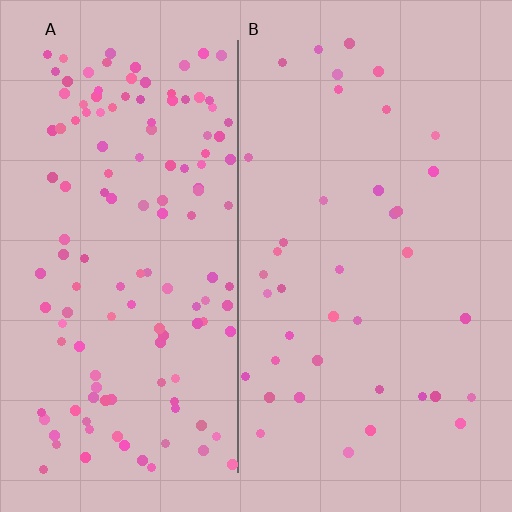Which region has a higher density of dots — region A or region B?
A (the left).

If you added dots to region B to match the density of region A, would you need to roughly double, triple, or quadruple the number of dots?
Approximately triple.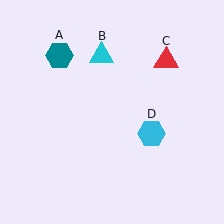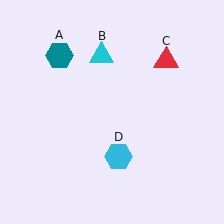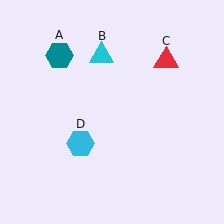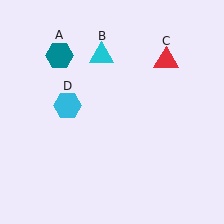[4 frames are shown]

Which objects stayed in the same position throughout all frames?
Teal hexagon (object A) and cyan triangle (object B) and red triangle (object C) remained stationary.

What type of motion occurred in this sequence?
The cyan hexagon (object D) rotated clockwise around the center of the scene.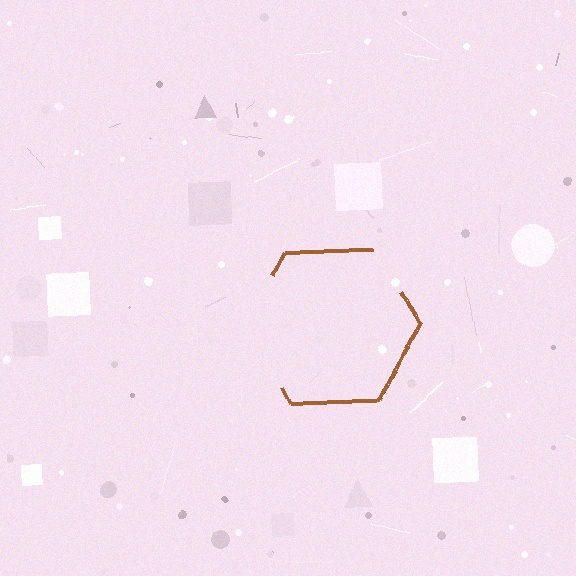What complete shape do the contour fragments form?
The contour fragments form a hexagon.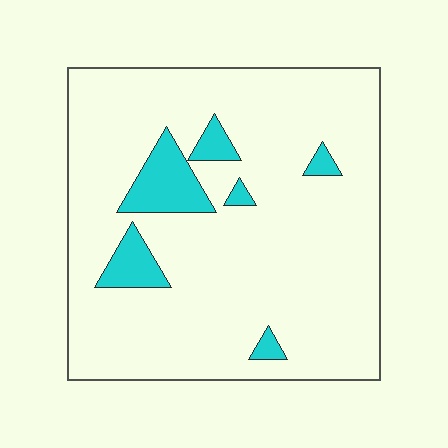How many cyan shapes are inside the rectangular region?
6.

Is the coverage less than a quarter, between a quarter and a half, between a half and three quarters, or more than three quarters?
Less than a quarter.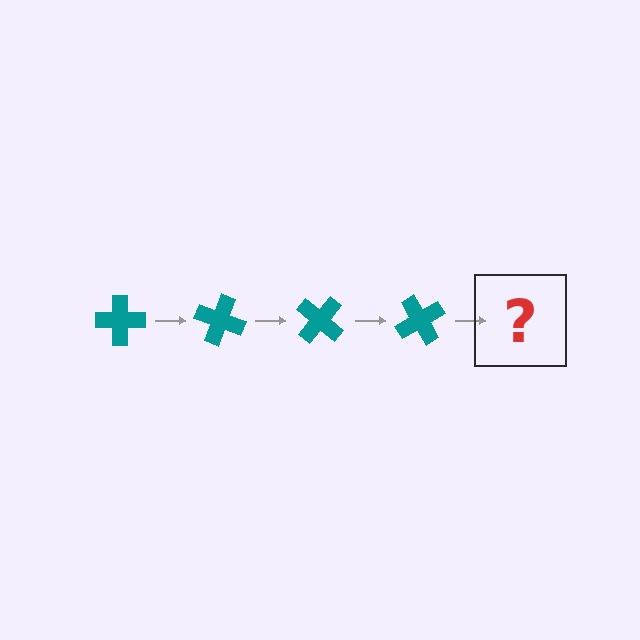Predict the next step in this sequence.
The next step is a teal cross rotated 80 degrees.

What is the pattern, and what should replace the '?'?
The pattern is that the cross rotates 20 degrees each step. The '?' should be a teal cross rotated 80 degrees.